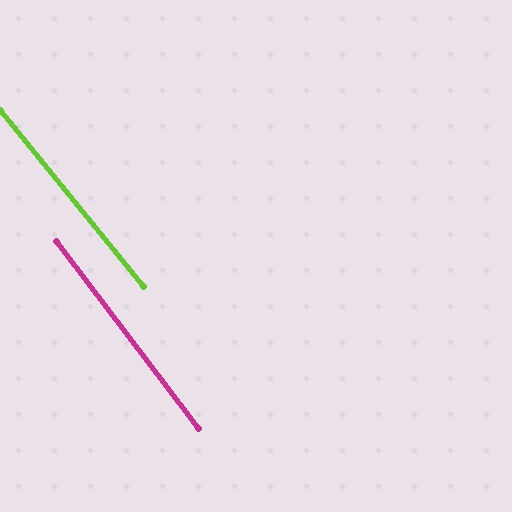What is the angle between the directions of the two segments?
Approximately 2 degrees.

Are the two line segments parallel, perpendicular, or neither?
Parallel — their directions differ by only 1.6°.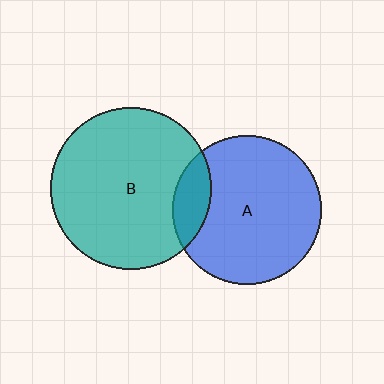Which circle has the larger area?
Circle B (teal).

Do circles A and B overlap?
Yes.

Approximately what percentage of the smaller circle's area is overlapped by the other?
Approximately 15%.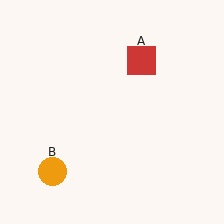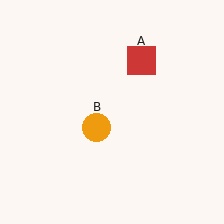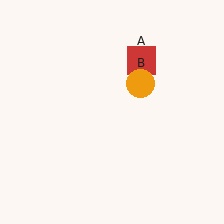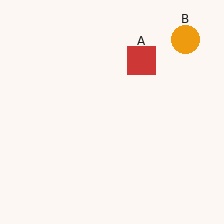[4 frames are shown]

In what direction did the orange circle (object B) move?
The orange circle (object B) moved up and to the right.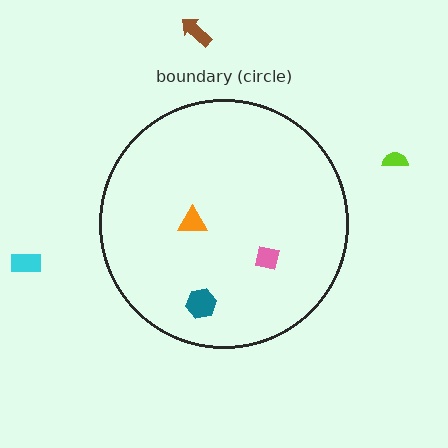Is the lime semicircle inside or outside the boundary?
Outside.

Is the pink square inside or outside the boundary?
Inside.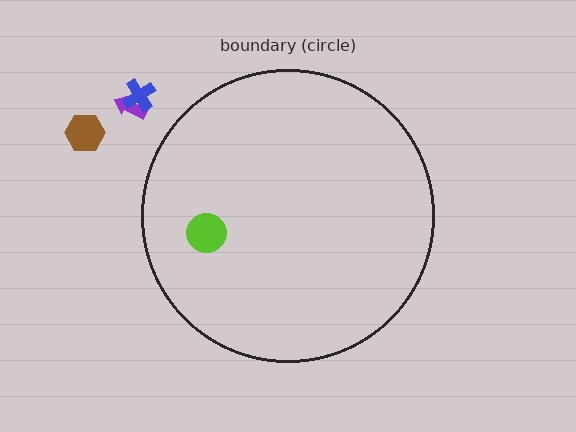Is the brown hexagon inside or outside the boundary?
Outside.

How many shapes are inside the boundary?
1 inside, 3 outside.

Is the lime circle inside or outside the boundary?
Inside.